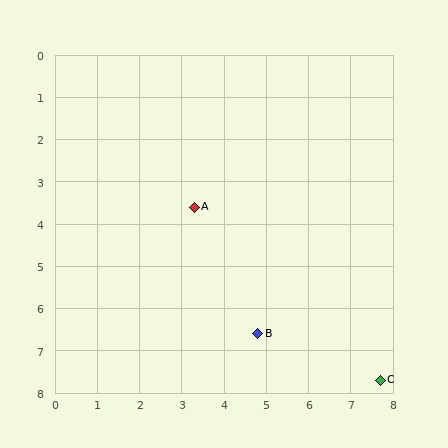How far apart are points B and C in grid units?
Points B and C are about 3.1 grid units apart.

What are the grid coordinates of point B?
Point B is at approximately (4.8, 6.6).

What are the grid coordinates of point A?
Point A is at approximately (3.3, 3.6).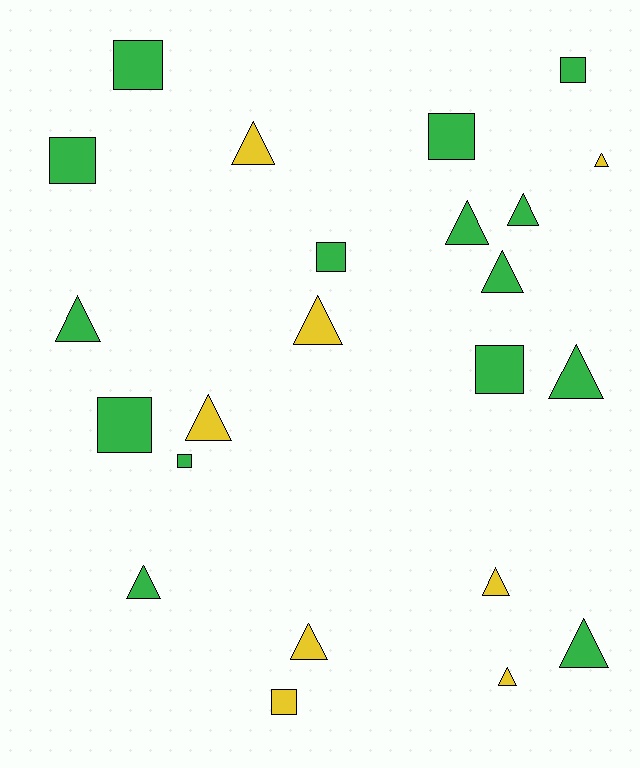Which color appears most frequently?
Green, with 15 objects.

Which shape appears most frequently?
Triangle, with 14 objects.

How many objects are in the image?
There are 23 objects.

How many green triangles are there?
There are 7 green triangles.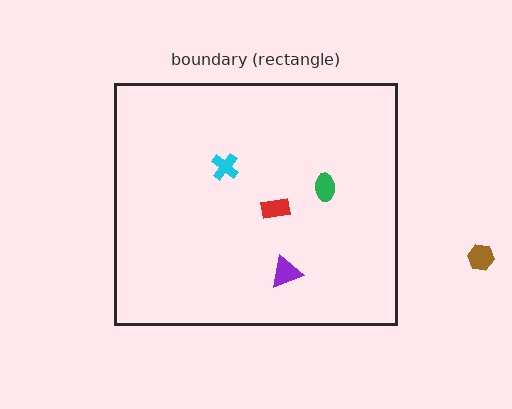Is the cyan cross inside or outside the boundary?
Inside.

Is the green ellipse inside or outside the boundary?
Inside.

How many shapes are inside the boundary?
4 inside, 1 outside.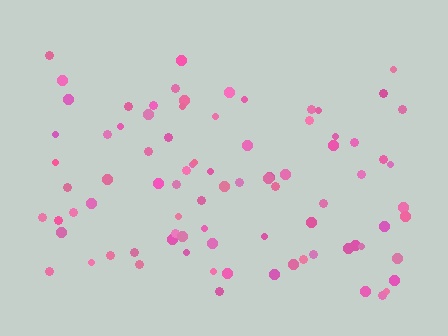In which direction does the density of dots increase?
From top to bottom, with the bottom side densest.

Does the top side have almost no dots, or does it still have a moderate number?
Still a moderate number, just noticeably fewer than the bottom.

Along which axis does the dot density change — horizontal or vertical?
Vertical.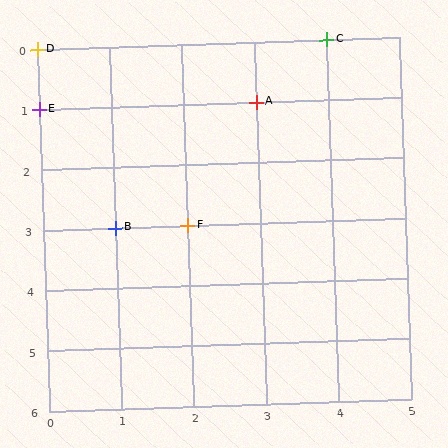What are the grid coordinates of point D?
Point D is at grid coordinates (0, 0).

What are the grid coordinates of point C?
Point C is at grid coordinates (4, 0).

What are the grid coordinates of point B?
Point B is at grid coordinates (1, 3).